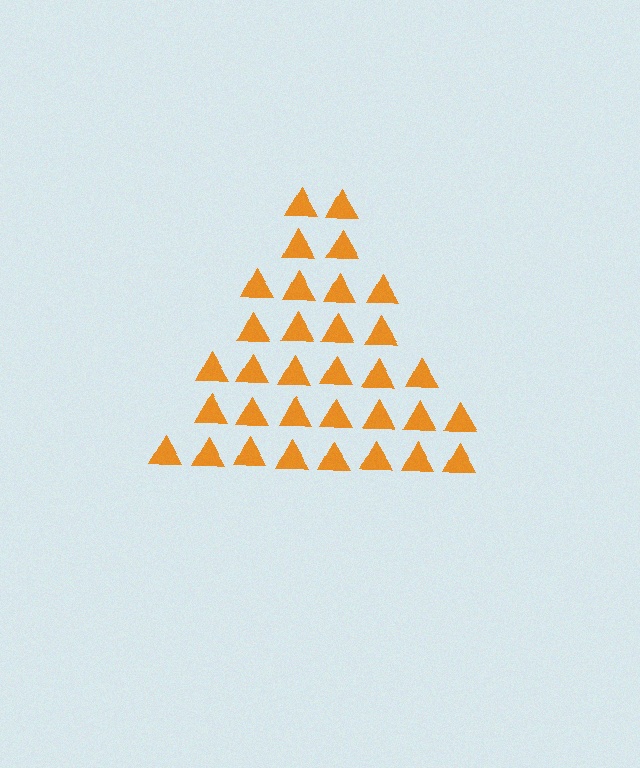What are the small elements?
The small elements are triangles.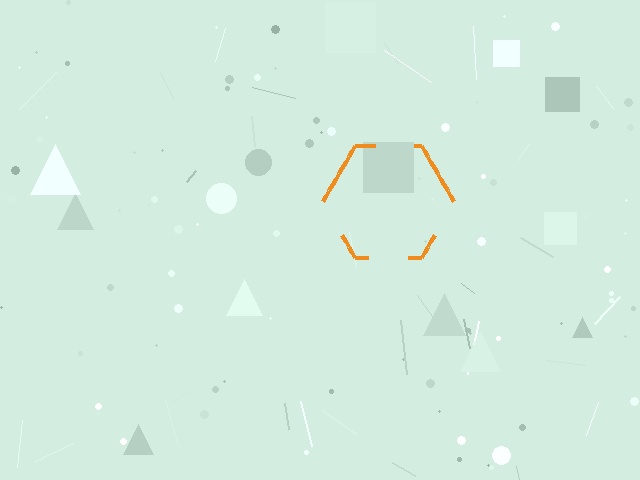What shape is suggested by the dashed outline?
The dashed outline suggests a hexagon.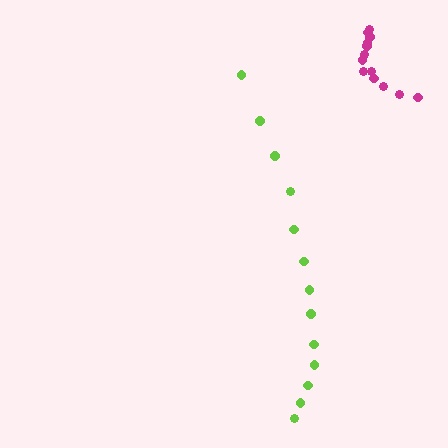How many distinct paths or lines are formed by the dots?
There are 2 distinct paths.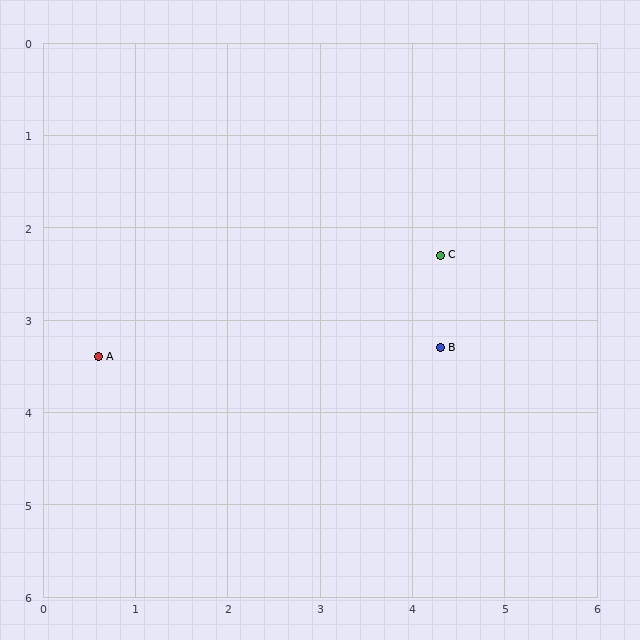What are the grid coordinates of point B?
Point B is at approximately (4.3, 3.3).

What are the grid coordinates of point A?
Point A is at approximately (0.6, 3.4).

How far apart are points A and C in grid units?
Points A and C are about 3.9 grid units apart.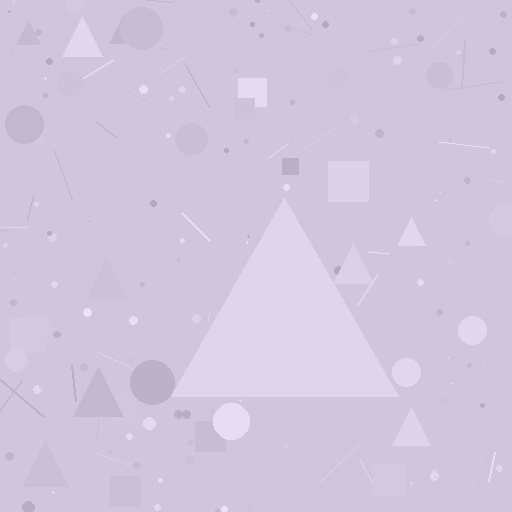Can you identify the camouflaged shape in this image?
The camouflaged shape is a triangle.